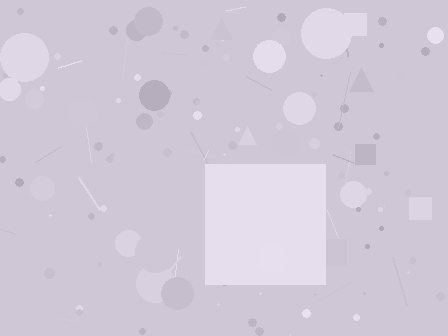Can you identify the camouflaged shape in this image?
The camouflaged shape is a square.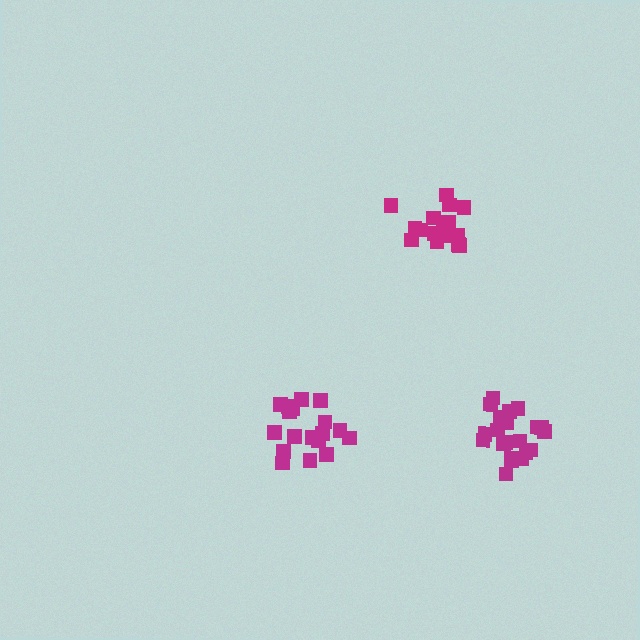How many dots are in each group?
Group 1: 18 dots, Group 2: 21 dots, Group 3: 16 dots (55 total).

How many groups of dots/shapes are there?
There are 3 groups.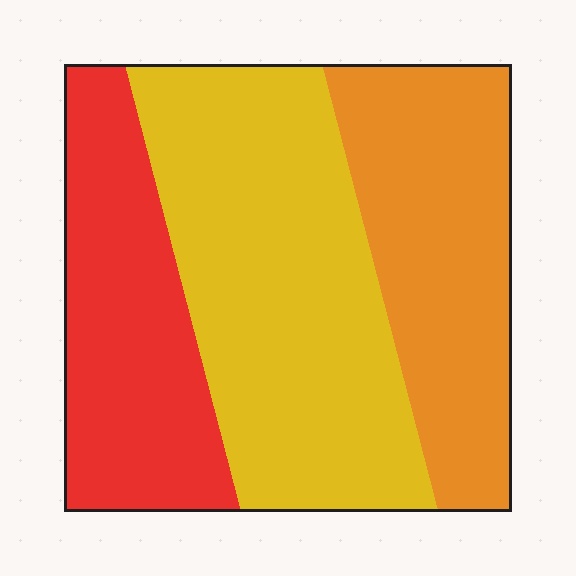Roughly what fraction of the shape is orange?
Orange covers 29% of the shape.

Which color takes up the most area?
Yellow, at roughly 45%.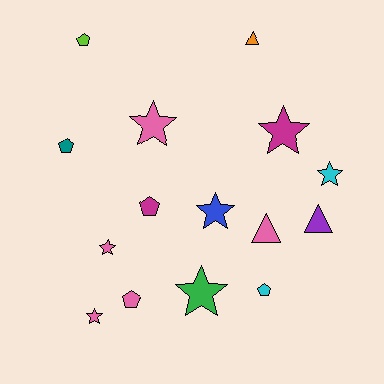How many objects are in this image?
There are 15 objects.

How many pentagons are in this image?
There are 5 pentagons.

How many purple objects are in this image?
There is 1 purple object.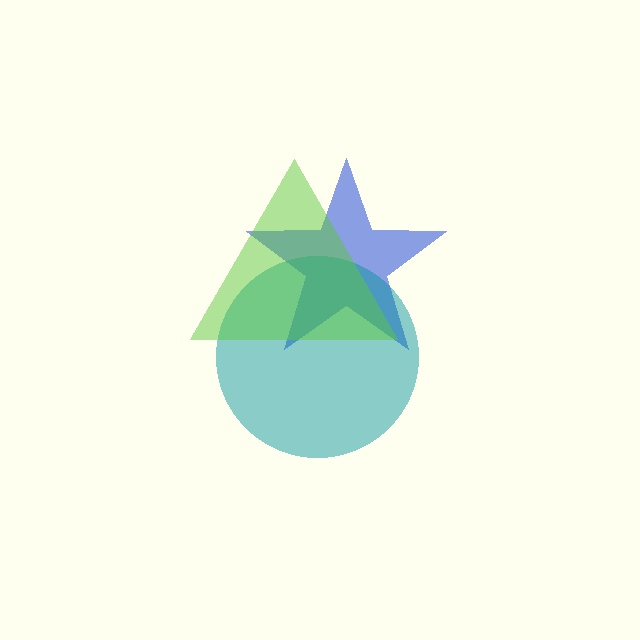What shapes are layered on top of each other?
The layered shapes are: a blue star, a teal circle, a lime triangle.